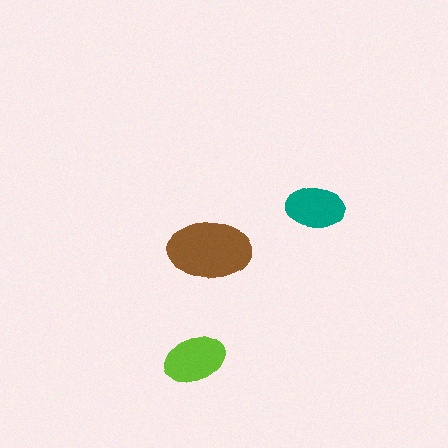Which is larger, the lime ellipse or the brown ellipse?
The brown one.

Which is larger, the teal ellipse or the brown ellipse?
The brown one.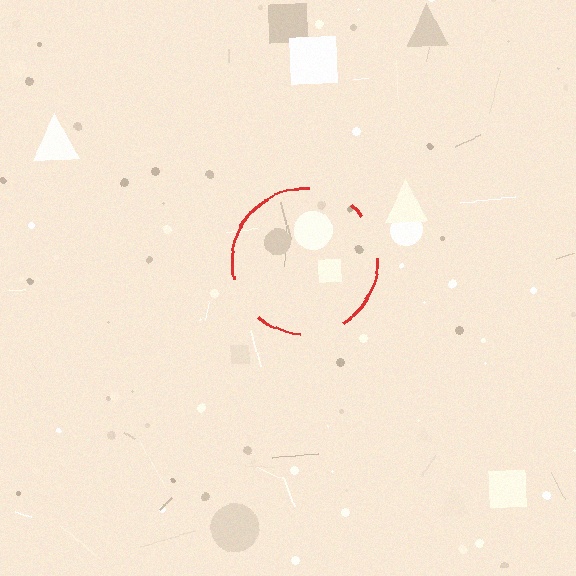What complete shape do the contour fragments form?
The contour fragments form a circle.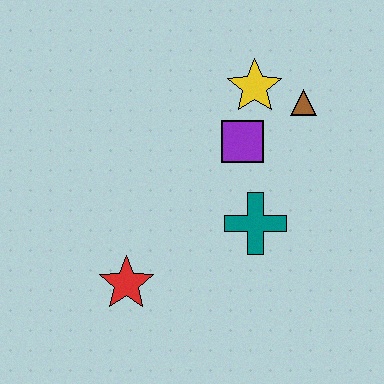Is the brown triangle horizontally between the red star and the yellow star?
No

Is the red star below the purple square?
Yes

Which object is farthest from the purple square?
The red star is farthest from the purple square.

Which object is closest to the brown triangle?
The yellow star is closest to the brown triangle.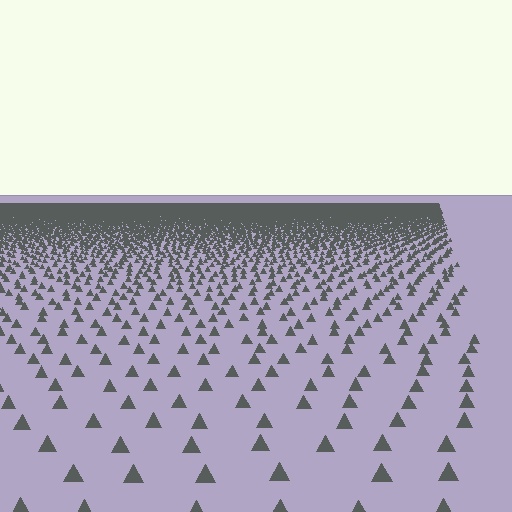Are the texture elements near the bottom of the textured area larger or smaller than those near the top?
Larger. Near the bottom, elements are closer to the viewer and appear at a bigger on-screen size.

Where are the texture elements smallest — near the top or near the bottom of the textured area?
Near the top.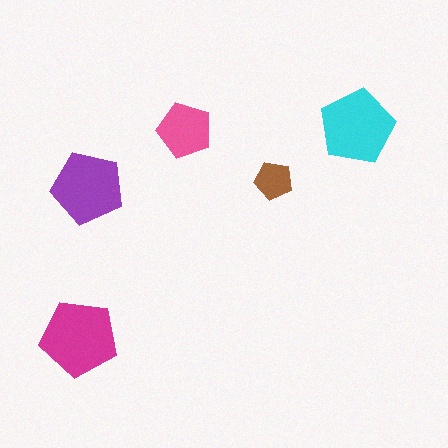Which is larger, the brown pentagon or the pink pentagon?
The pink one.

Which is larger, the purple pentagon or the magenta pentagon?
The magenta one.